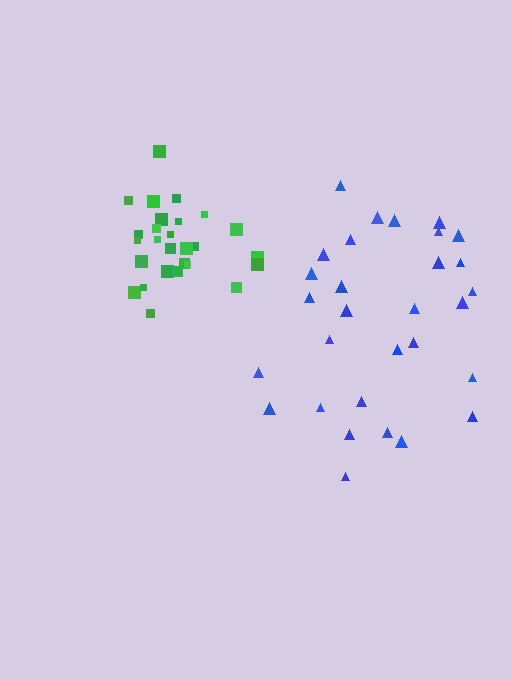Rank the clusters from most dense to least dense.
green, blue.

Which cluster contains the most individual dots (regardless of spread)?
Blue (30).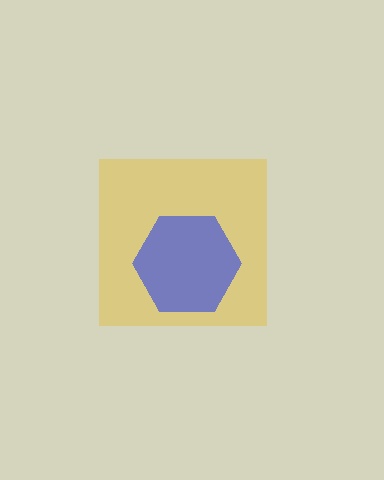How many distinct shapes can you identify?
There are 2 distinct shapes: a yellow square, a blue hexagon.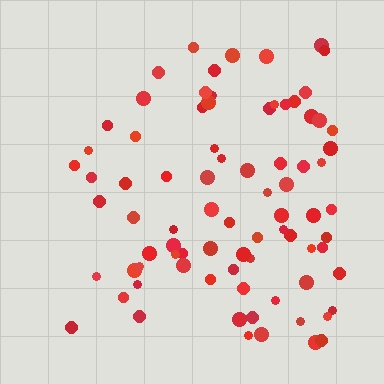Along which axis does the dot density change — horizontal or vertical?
Horizontal.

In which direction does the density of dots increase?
From left to right, with the right side densest.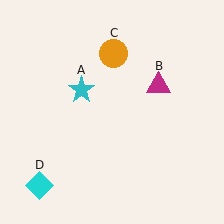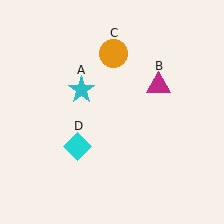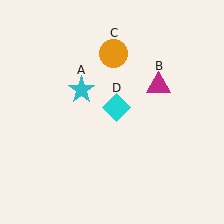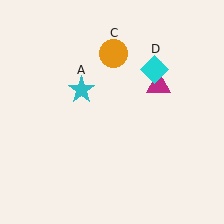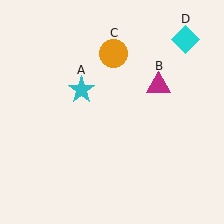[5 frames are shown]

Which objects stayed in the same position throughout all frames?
Cyan star (object A) and magenta triangle (object B) and orange circle (object C) remained stationary.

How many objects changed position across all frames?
1 object changed position: cyan diamond (object D).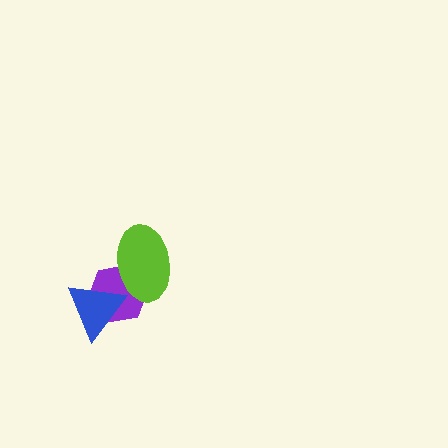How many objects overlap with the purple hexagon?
2 objects overlap with the purple hexagon.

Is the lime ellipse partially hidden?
No, no other shape covers it.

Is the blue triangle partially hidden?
Yes, it is partially covered by another shape.